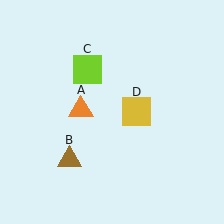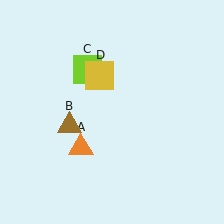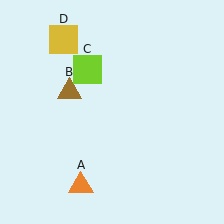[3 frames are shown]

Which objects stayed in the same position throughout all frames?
Lime square (object C) remained stationary.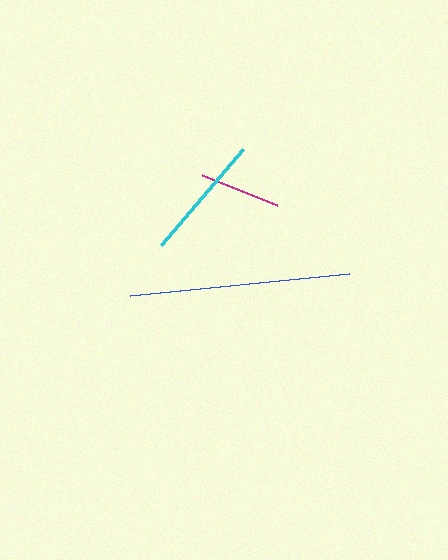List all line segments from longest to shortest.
From longest to shortest: blue, cyan, magenta.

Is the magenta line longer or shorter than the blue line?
The blue line is longer than the magenta line.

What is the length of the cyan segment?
The cyan segment is approximately 127 pixels long.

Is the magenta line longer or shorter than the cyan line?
The cyan line is longer than the magenta line.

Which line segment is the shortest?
The magenta line is the shortest at approximately 81 pixels.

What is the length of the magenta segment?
The magenta segment is approximately 81 pixels long.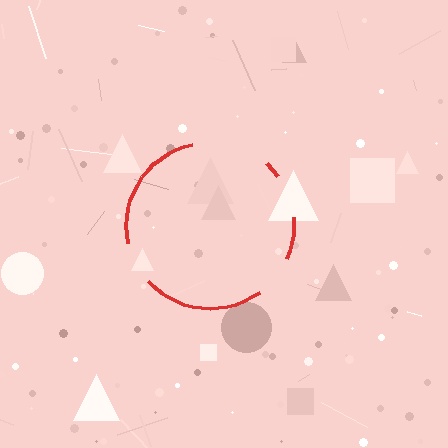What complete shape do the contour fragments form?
The contour fragments form a circle.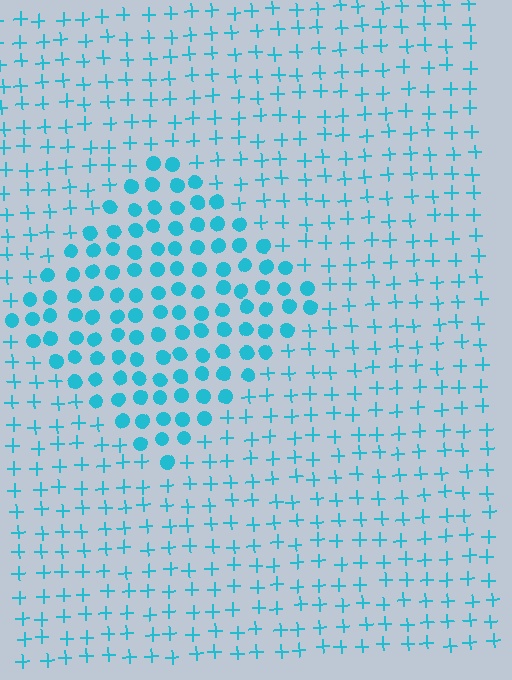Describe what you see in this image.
The image is filled with small cyan elements arranged in a uniform grid. A diamond-shaped region contains circles, while the surrounding area contains plus signs. The boundary is defined purely by the change in element shape.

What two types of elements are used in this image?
The image uses circles inside the diamond region and plus signs outside it.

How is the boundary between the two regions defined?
The boundary is defined by a change in element shape: circles inside vs. plus signs outside. All elements share the same color and spacing.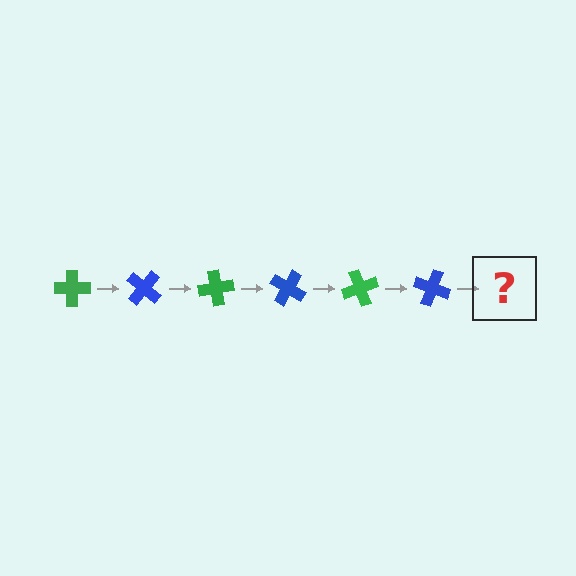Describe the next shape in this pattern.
It should be a green cross, rotated 240 degrees from the start.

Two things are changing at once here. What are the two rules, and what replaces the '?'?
The two rules are that it rotates 40 degrees each step and the color cycles through green and blue. The '?' should be a green cross, rotated 240 degrees from the start.